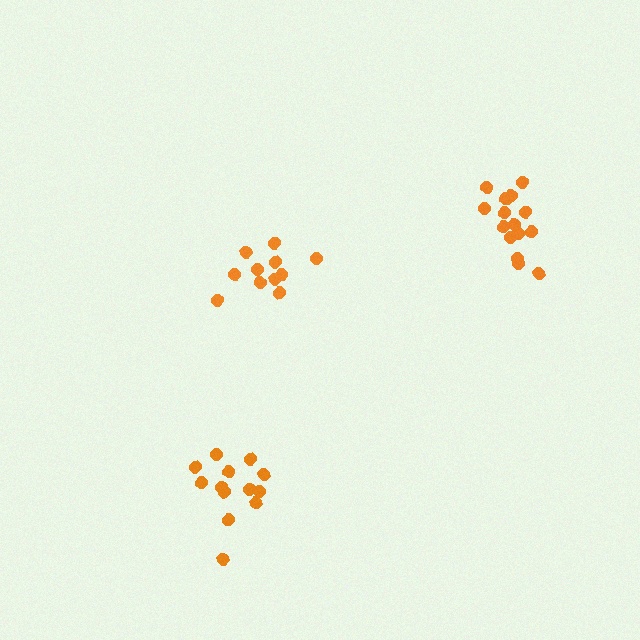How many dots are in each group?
Group 1: 13 dots, Group 2: 16 dots, Group 3: 11 dots (40 total).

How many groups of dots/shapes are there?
There are 3 groups.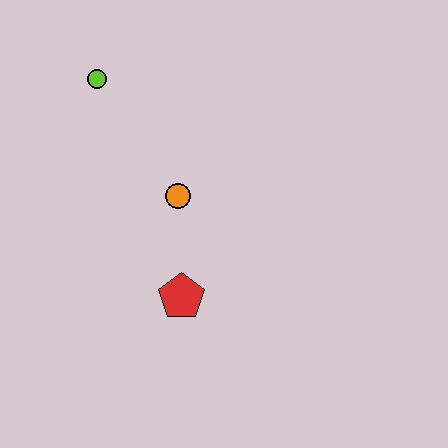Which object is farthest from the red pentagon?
The lime circle is farthest from the red pentagon.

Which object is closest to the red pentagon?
The orange circle is closest to the red pentagon.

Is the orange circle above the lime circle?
No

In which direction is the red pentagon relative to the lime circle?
The red pentagon is below the lime circle.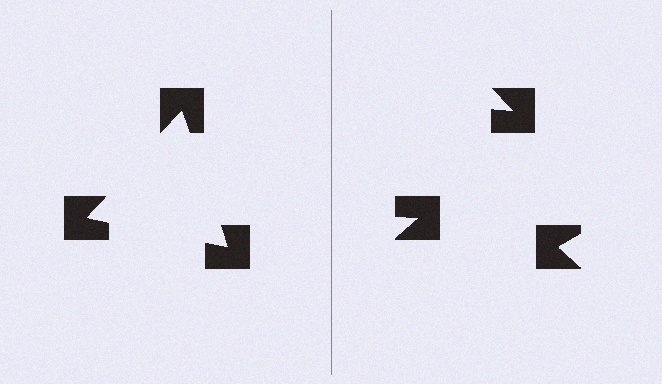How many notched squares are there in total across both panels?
6 — 3 on each side.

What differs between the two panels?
The notched squares are positioned identically on both sides; only the wedge orientations differ. On the left they align to a triangle; on the right they are misaligned.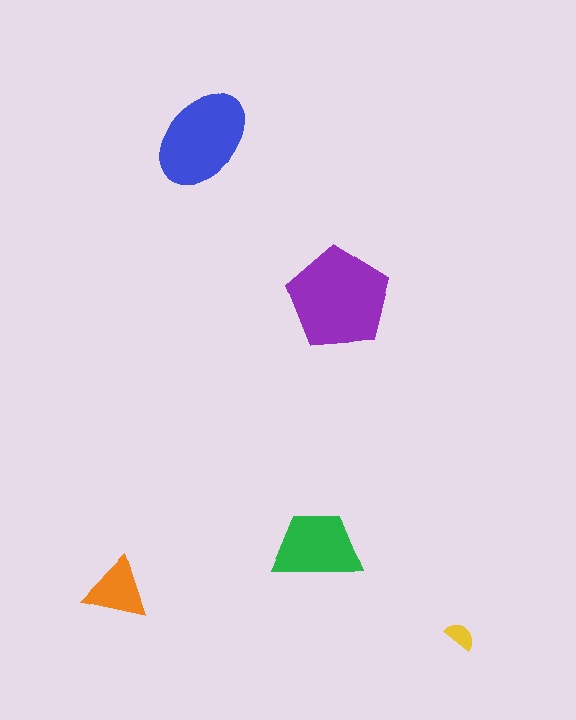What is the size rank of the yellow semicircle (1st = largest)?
5th.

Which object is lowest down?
The yellow semicircle is bottommost.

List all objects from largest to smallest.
The purple pentagon, the blue ellipse, the green trapezoid, the orange triangle, the yellow semicircle.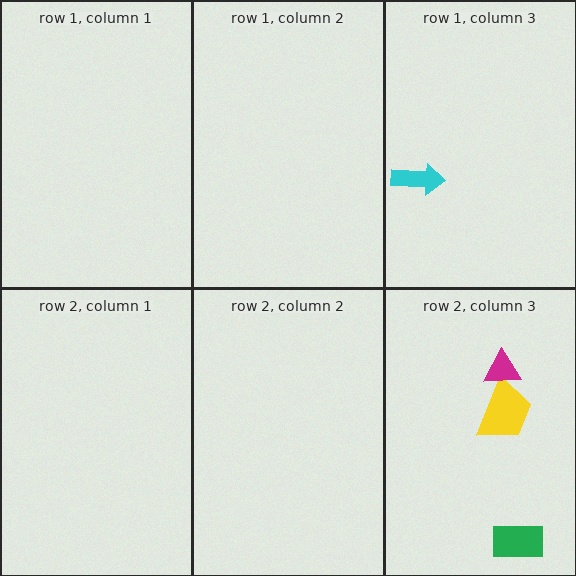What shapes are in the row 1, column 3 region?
The cyan arrow.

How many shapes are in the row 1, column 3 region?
1.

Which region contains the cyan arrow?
The row 1, column 3 region.